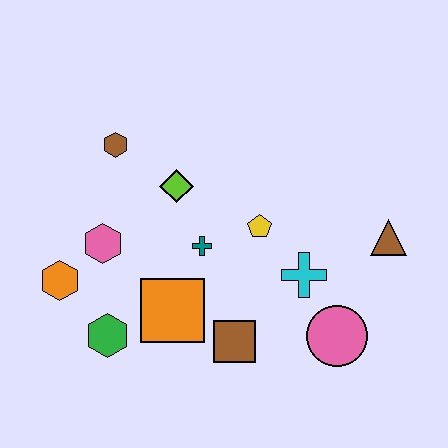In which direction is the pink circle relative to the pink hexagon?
The pink circle is to the right of the pink hexagon.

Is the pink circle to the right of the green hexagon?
Yes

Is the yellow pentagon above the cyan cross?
Yes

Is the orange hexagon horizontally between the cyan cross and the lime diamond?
No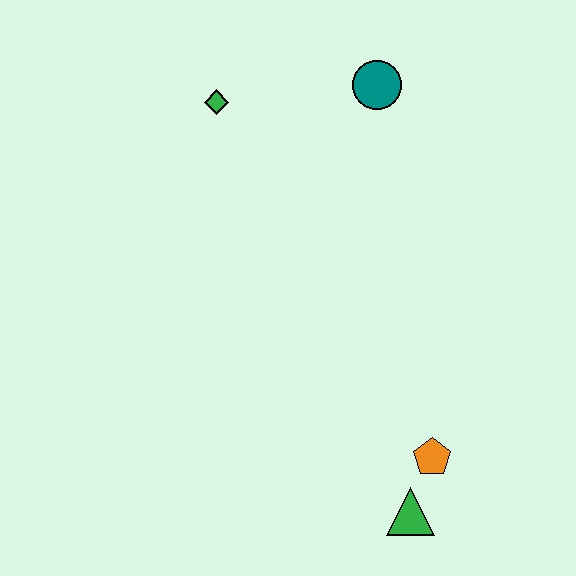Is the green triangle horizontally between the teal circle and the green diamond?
No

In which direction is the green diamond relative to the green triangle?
The green diamond is above the green triangle.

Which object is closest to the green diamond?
The teal circle is closest to the green diamond.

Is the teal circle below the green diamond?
No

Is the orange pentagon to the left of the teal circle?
No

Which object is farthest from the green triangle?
The green diamond is farthest from the green triangle.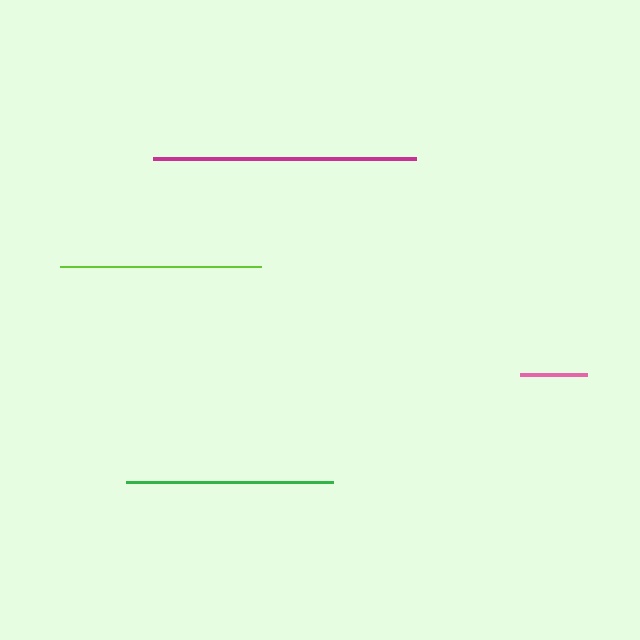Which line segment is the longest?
The magenta line is the longest at approximately 263 pixels.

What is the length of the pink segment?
The pink segment is approximately 67 pixels long.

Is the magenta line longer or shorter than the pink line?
The magenta line is longer than the pink line.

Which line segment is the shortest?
The pink line is the shortest at approximately 67 pixels.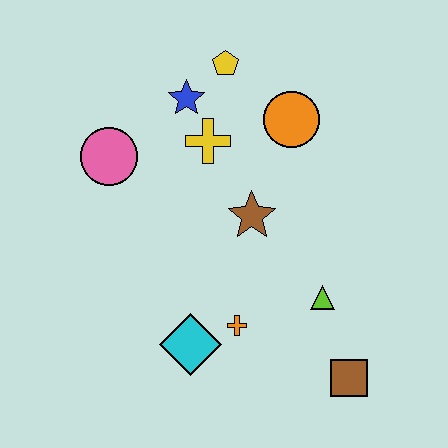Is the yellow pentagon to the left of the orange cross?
Yes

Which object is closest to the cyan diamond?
The orange cross is closest to the cyan diamond.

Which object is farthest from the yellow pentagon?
The brown square is farthest from the yellow pentagon.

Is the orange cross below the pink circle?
Yes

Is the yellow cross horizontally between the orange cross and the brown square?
No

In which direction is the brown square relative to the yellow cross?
The brown square is below the yellow cross.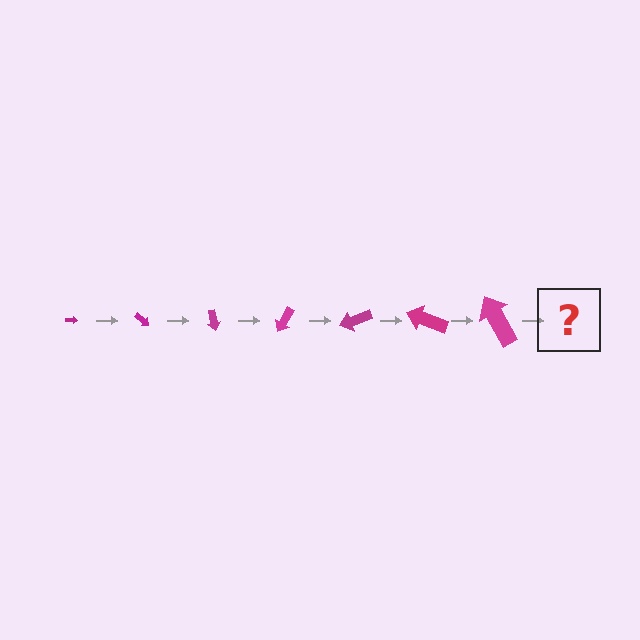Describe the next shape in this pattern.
It should be an arrow, larger than the previous one and rotated 280 degrees from the start.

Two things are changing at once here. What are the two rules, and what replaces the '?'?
The two rules are that the arrow grows larger each step and it rotates 40 degrees each step. The '?' should be an arrow, larger than the previous one and rotated 280 degrees from the start.